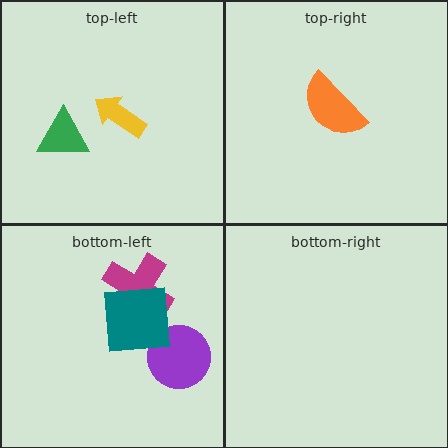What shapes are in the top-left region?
The yellow arrow, the green triangle.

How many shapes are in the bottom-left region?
3.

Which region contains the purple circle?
The bottom-left region.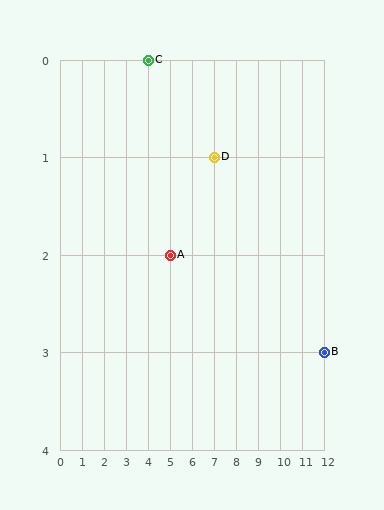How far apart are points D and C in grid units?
Points D and C are 3 columns and 1 row apart (about 3.2 grid units diagonally).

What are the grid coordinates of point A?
Point A is at grid coordinates (5, 2).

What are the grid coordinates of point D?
Point D is at grid coordinates (7, 1).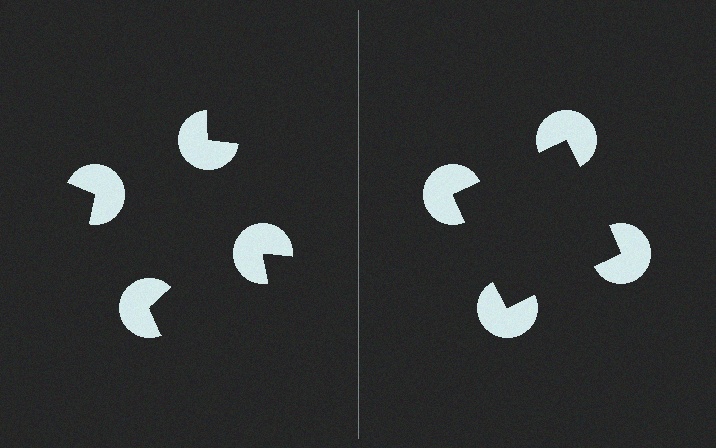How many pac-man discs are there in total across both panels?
8 — 4 on each side.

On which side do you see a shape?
An illusory square appears on the right side. On the left side the wedge cuts are rotated, so no coherent shape forms.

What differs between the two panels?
The pac-man discs are positioned identically on both sides; only the wedge orientations differ. On the right they align to a square; on the left they are misaligned.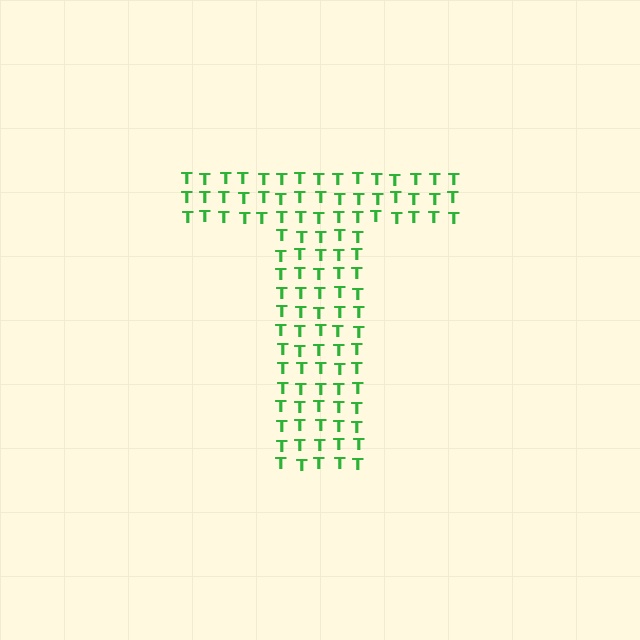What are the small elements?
The small elements are letter T's.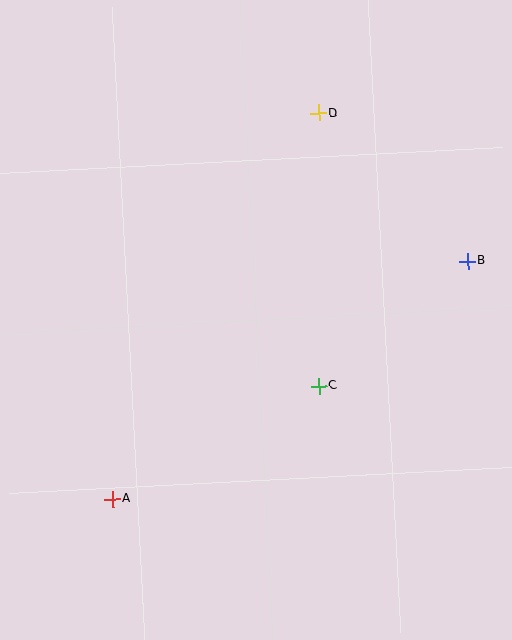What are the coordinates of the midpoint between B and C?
The midpoint between B and C is at (393, 324).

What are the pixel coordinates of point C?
Point C is at (319, 386).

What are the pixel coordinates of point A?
Point A is at (112, 499).